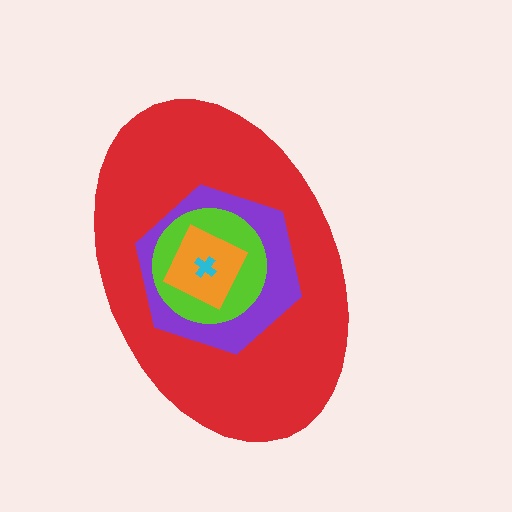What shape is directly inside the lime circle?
The orange diamond.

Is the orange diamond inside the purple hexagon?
Yes.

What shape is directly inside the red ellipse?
The purple hexagon.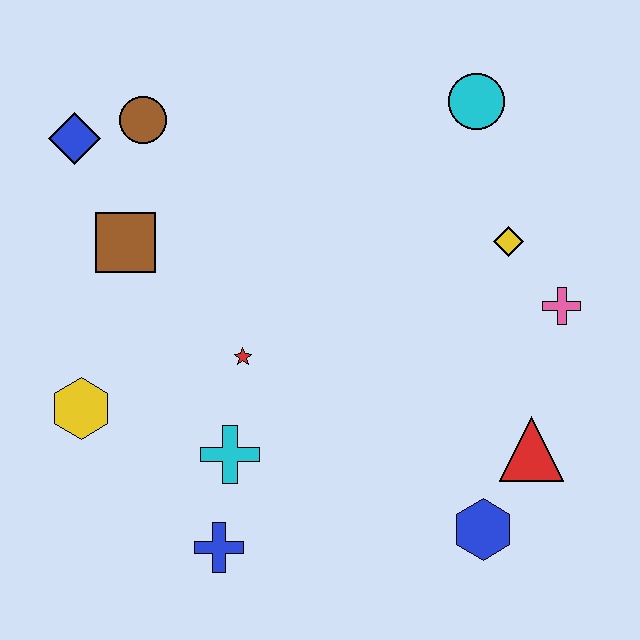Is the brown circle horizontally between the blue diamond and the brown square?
No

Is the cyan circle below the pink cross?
No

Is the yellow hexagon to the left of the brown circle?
Yes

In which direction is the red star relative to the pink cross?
The red star is to the left of the pink cross.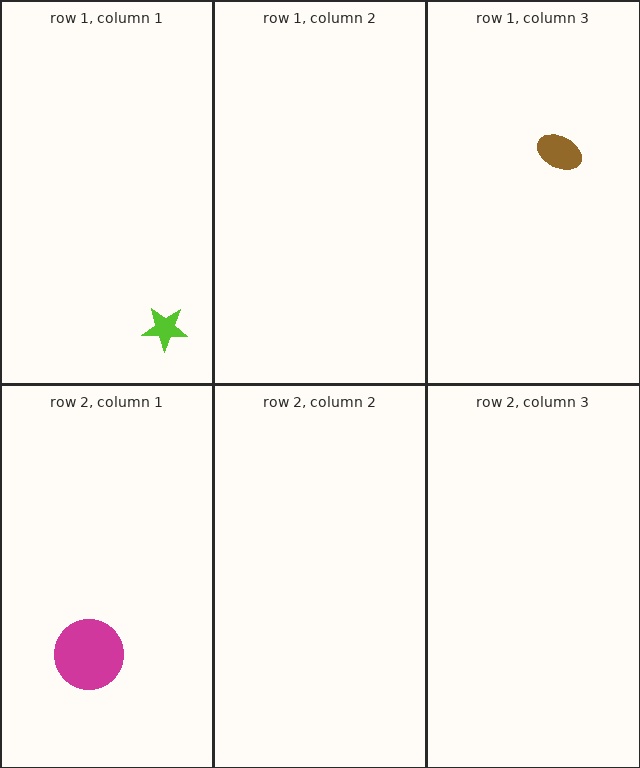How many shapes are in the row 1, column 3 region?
1.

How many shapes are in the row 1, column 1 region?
1.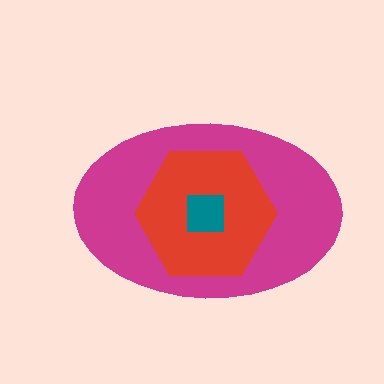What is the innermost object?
The teal square.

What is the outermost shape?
The magenta ellipse.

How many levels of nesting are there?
3.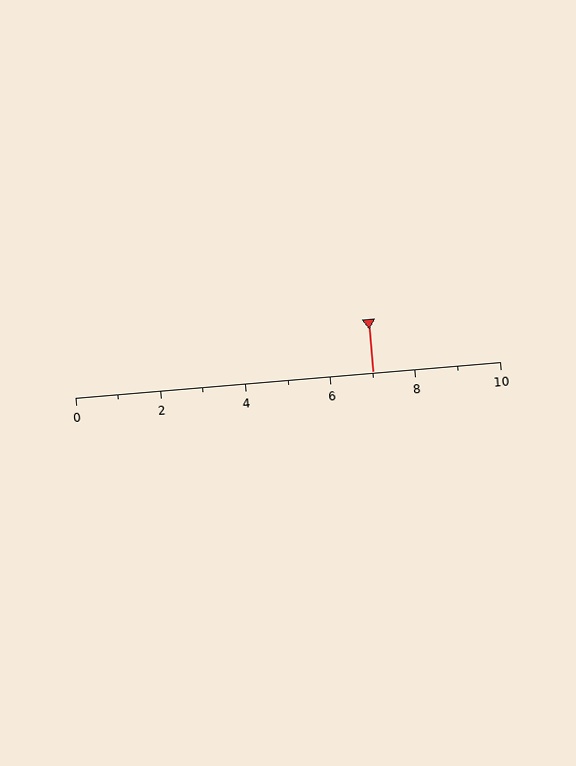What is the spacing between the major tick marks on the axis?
The major ticks are spaced 2 apart.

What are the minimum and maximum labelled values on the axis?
The axis runs from 0 to 10.